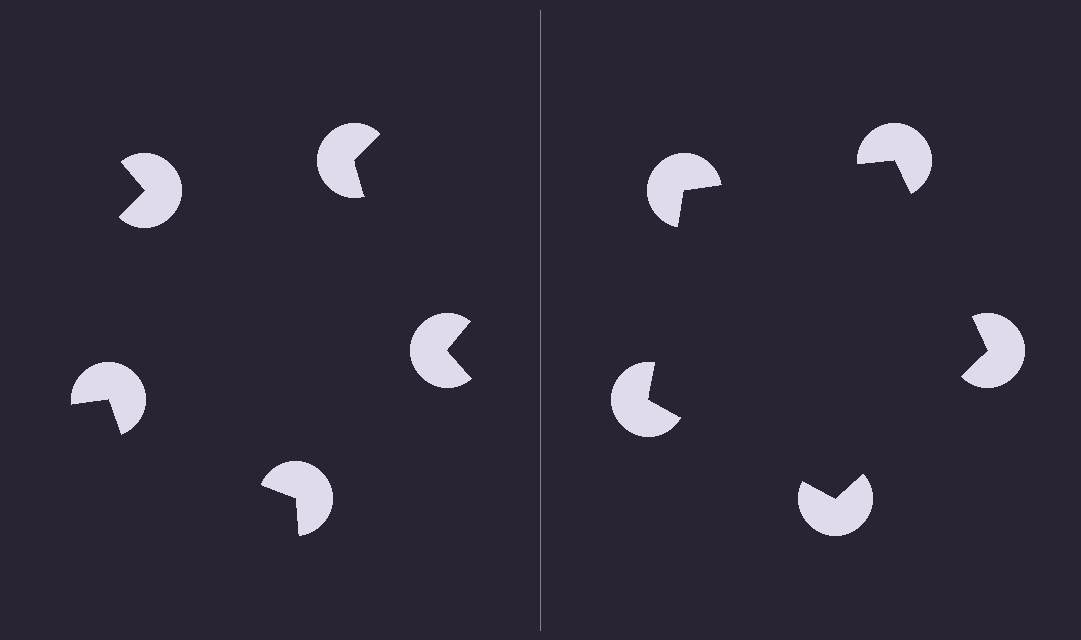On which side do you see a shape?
An illusory pentagon appears on the right side. On the left side the wedge cuts are rotated, so no coherent shape forms.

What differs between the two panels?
The pac-man discs are positioned identically on both sides; only the wedge orientations differ. On the right they align to a pentagon; on the left they are misaligned.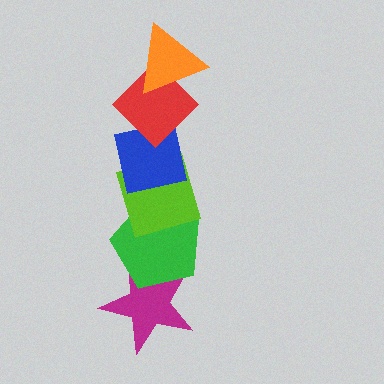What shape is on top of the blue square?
The red diamond is on top of the blue square.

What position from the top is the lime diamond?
The lime diamond is 4th from the top.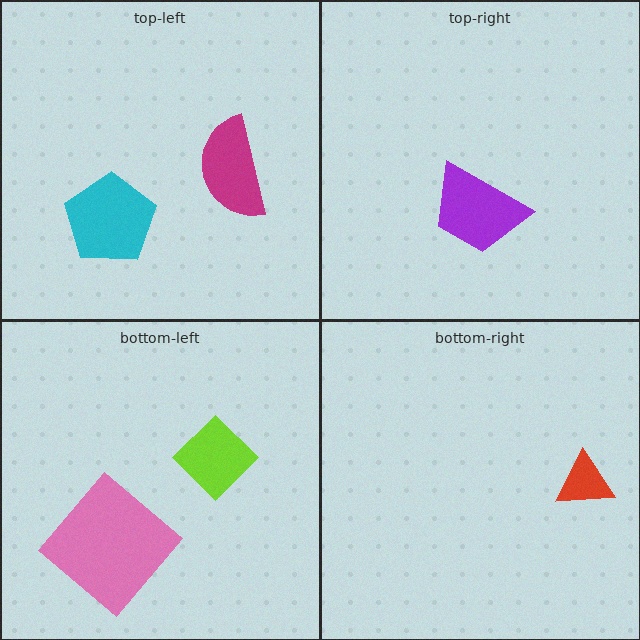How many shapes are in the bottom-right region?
1.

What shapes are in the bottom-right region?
The red triangle.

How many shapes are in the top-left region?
2.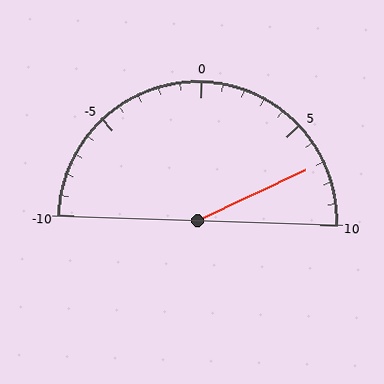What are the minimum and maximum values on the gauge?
The gauge ranges from -10 to 10.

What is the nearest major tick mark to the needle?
The nearest major tick mark is 5.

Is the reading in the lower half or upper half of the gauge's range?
The reading is in the upper half of the range (-10 to 10).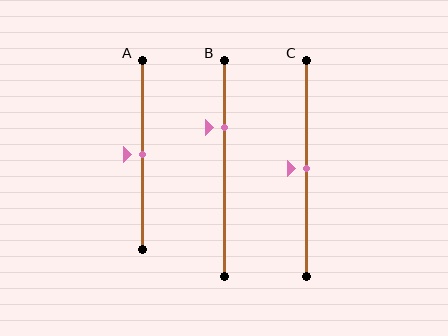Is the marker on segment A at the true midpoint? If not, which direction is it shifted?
Yes, the marker on segment A is at the true midpoint.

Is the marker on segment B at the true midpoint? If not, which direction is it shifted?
No, the marker on segment B is shifted upward by about 19% of the segment length.